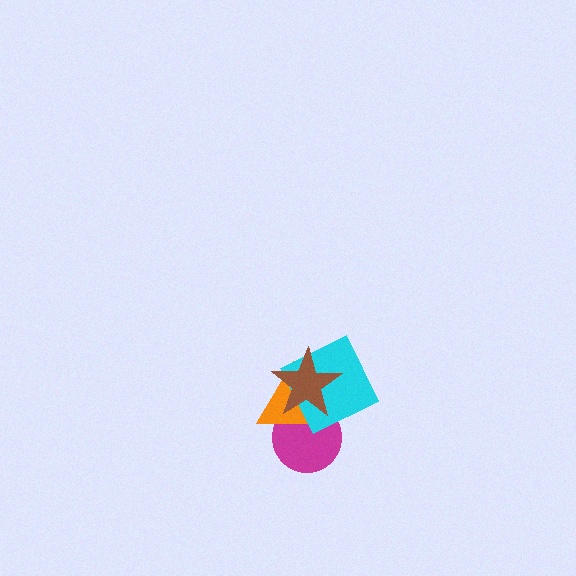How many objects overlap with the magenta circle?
3 objects overlap with the magenta circle.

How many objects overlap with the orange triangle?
3 objects overlap with the orange triangle.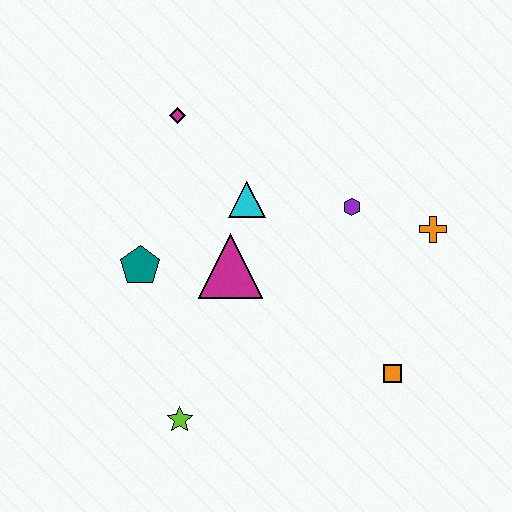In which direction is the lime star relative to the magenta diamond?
The lime star is below the magenta diamond.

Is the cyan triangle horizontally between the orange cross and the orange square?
No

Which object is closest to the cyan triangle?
The magenta triangle is closest to the cyan triangle.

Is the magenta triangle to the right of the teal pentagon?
Yes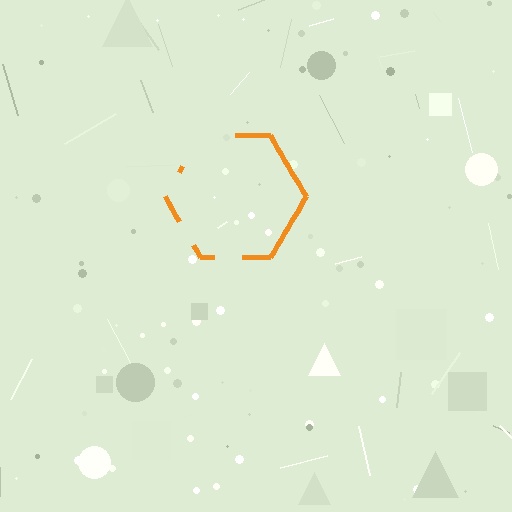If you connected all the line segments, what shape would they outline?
They would outline a hexagon.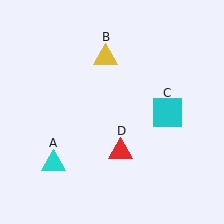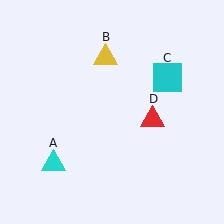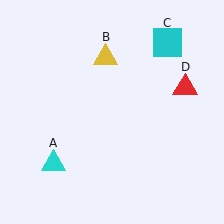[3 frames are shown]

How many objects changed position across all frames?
2 objects changed position: cyan square (object C), red triangle (object D).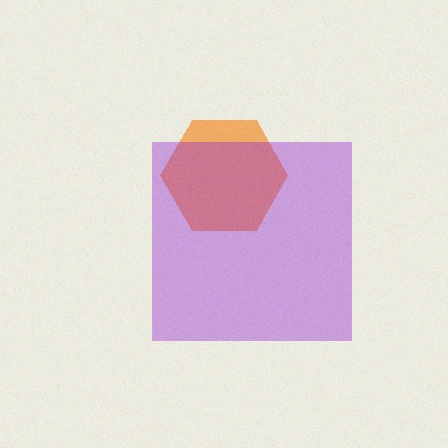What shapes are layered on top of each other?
The layered shapes are: an orange hexagon, a purple square.